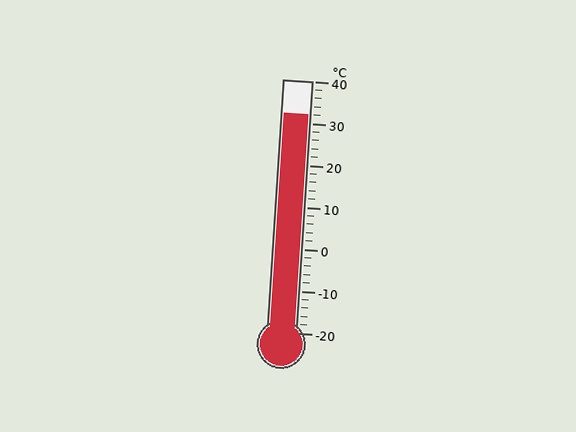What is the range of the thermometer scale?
The thermometer scale ranges from -20°C to 40°C.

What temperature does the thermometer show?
The thermometer shows approximately 32°C.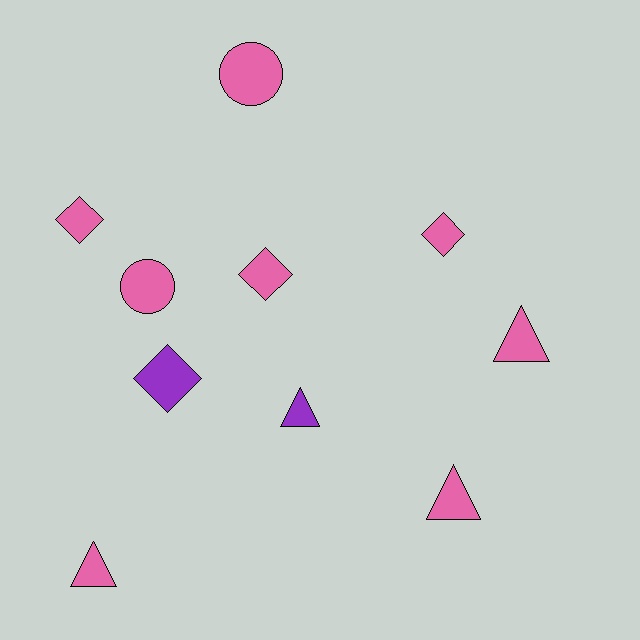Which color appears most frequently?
Pink, with 8 objects.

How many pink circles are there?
There are 2 pink circles.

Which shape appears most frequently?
Diamond, with 4 objects.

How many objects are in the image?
There are 10 objects.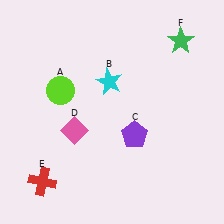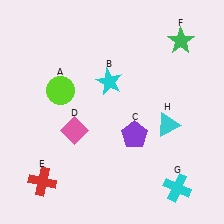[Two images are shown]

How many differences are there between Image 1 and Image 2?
There are 2 differences between the two images.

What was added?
A cyan cross (G), a cyan triangle (H) were added in Image 2.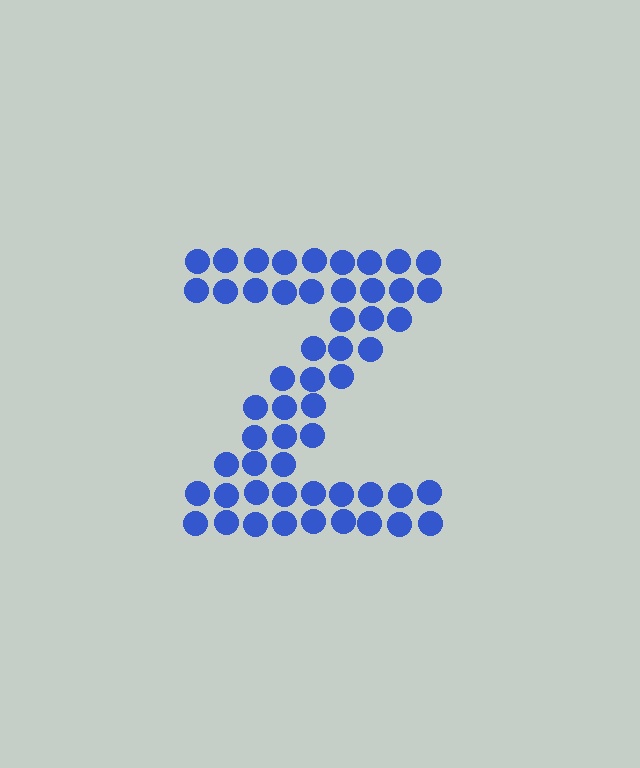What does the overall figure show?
The overall figure shows the letter Z.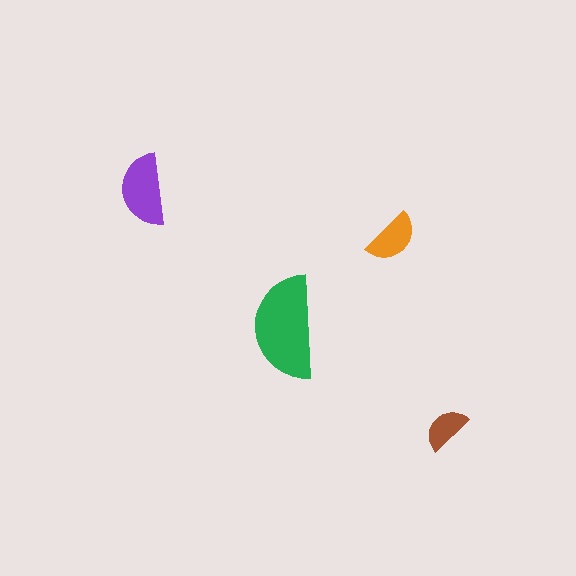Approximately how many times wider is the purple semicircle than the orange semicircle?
About 1.5 times wider.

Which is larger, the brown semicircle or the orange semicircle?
The orange one.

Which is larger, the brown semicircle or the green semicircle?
The green one.